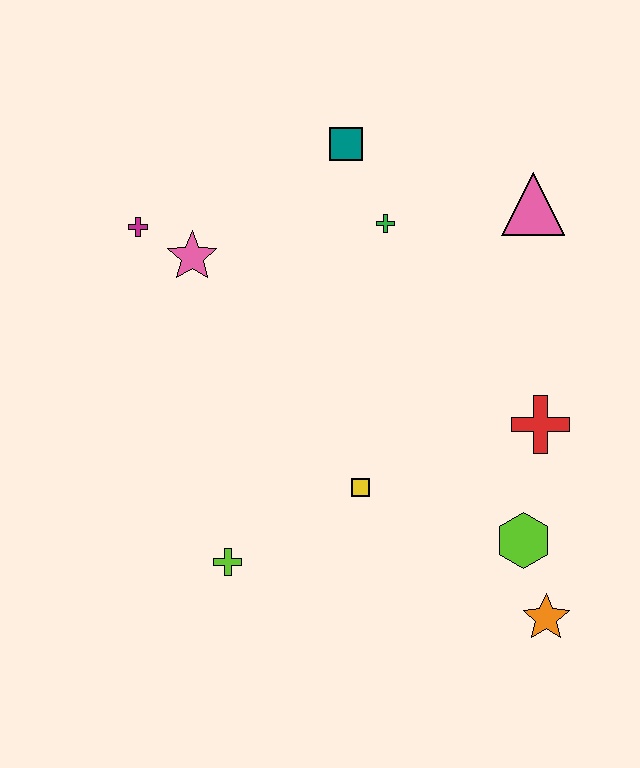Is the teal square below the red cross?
No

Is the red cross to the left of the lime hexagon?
No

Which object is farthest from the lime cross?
The pink triangle is farthest from the lime cross.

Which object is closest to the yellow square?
The lime cross is closest to the yellow square.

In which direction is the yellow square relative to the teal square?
The yellow square is below the teal square.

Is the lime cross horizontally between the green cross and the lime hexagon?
No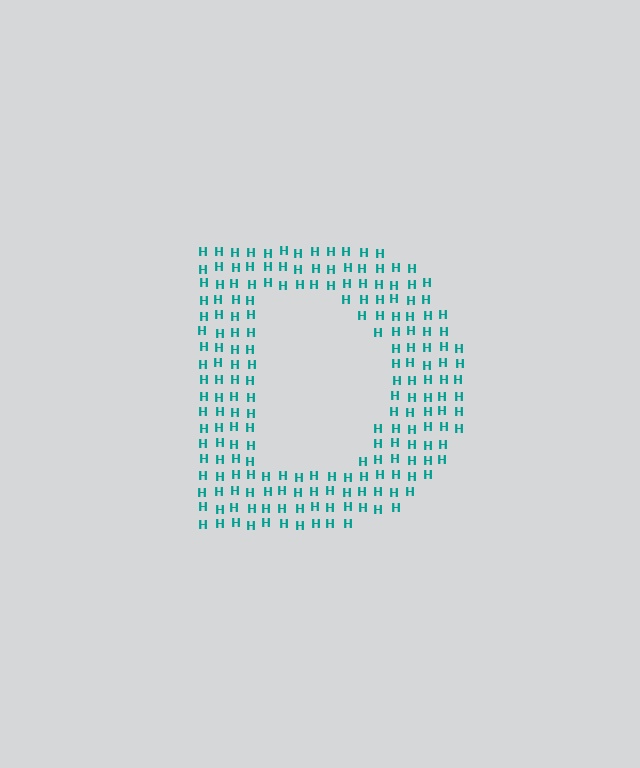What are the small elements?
The small elements are letter H's.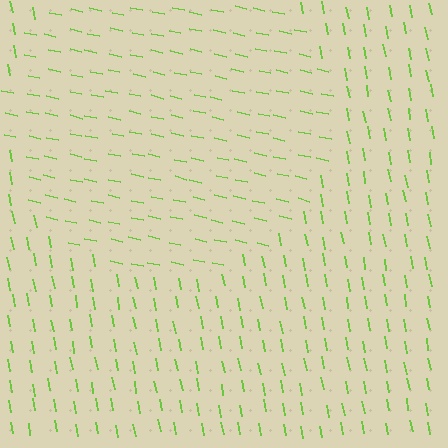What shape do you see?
I see a circle.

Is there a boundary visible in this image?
Yes, there is a texture boundary formed by a change in line orientation.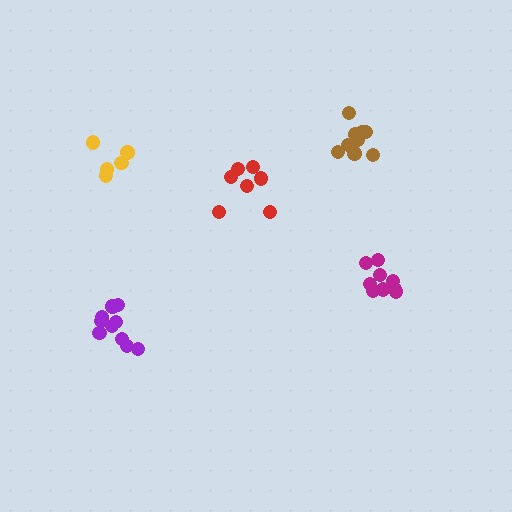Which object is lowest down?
The purple cluster is bottommost.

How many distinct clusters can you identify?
There are 5 distinct clusters.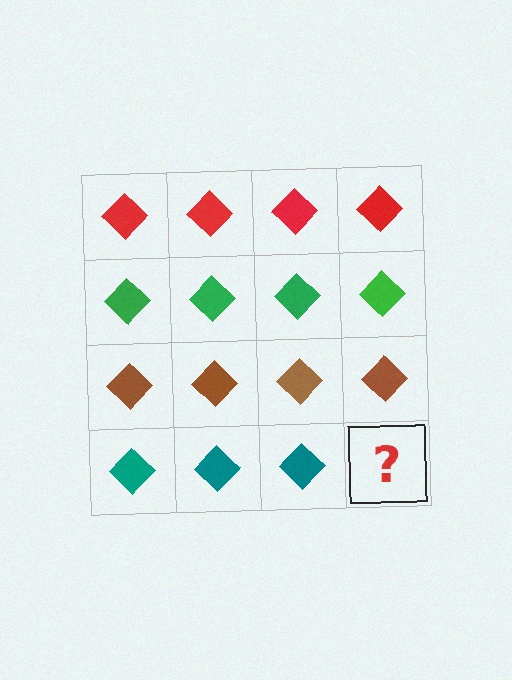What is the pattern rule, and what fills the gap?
The rule is that each row has a consistent color. The gap should be filled with a teal diamond.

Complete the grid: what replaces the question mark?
The question mark should be replaced with a teal diamond.